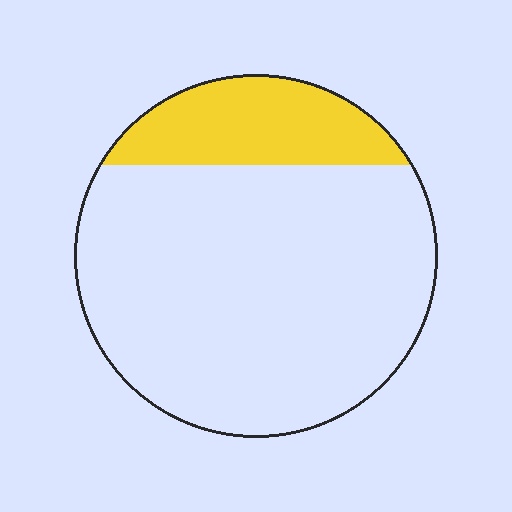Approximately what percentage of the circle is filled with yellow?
Approximately 20%.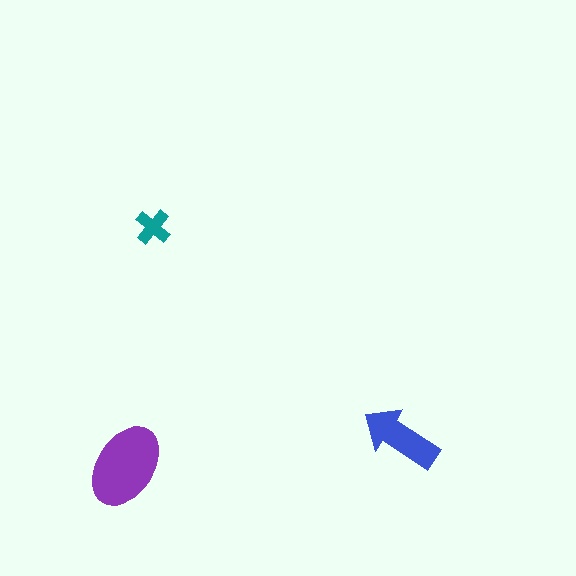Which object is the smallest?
The teal cross.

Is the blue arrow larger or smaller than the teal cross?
Larger.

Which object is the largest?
The purple ellipse.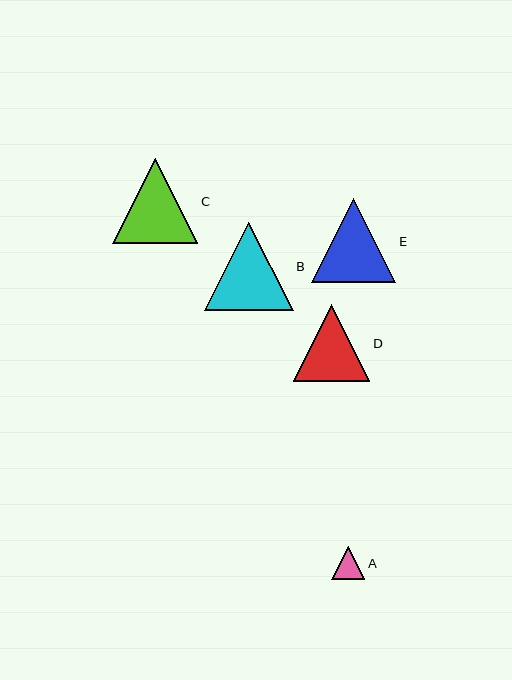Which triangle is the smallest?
Triangle A is the smallest with a size of approximately 33 pixels.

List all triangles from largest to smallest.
From largest to smallest: B, C, E, D, A.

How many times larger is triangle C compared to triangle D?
Triangle C is approximately 1.1 times the size of triangle D.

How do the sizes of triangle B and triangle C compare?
Triangle B and triangle C are approximately the same size.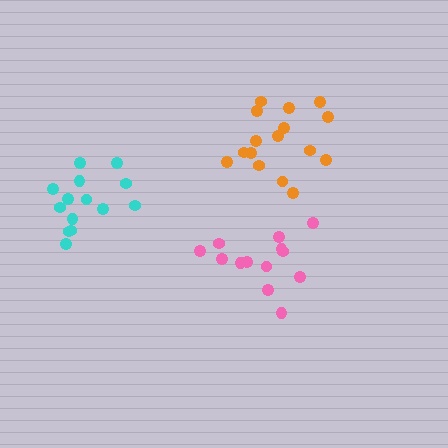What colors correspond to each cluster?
The clusters are colored: orange, pink, cyan.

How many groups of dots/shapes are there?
There are 3 groups.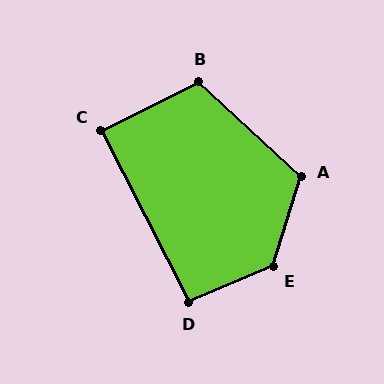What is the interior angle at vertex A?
Approximately 115 degrees (obtuse).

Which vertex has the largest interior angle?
E, at approximately 130 degrees.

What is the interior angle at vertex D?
Approximately 94 degrees (approximately right).